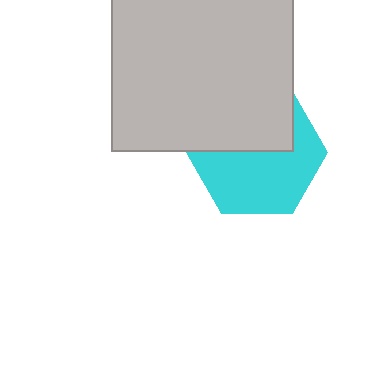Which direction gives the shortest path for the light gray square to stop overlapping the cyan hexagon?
Moving up gives the shortest separation.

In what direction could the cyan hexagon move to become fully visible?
The cyan hexagon could move down. That would shift it out from behind the light gray square entirely.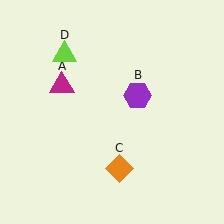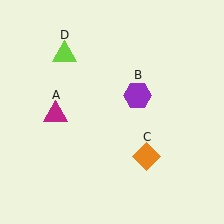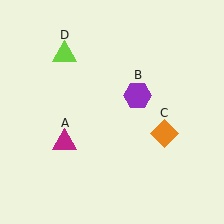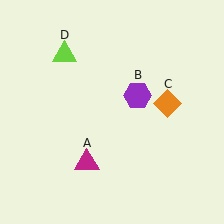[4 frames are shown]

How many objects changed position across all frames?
2 objects changed position: magenta triangle (object A), orange diamond (object C).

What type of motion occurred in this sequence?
The magenta triangle (object A), orange diamond (object C) rotated counterclockwise around the center of the scene.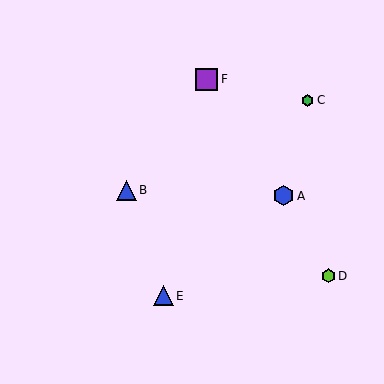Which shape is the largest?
The purple square (labeled F) is the largest.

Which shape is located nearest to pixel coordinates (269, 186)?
The blue hexagon (labeled A) at (284, 196) is nearest to that location.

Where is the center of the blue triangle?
The center of the blue triangle is at (163, 296).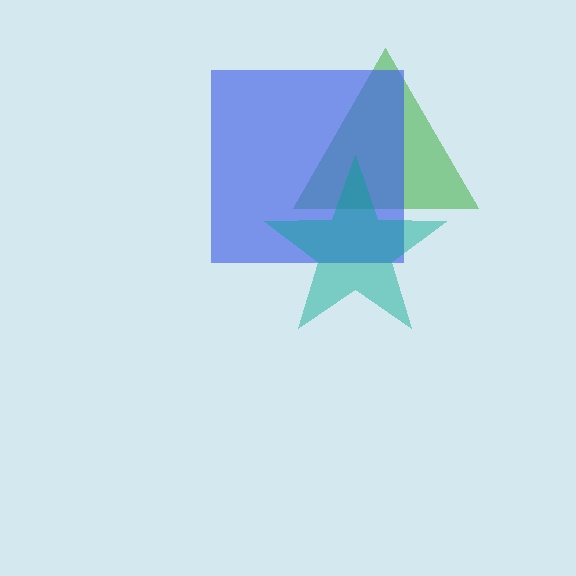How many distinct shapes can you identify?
There are 3 distinct shapes: a green triangle, a blue square, a teal star.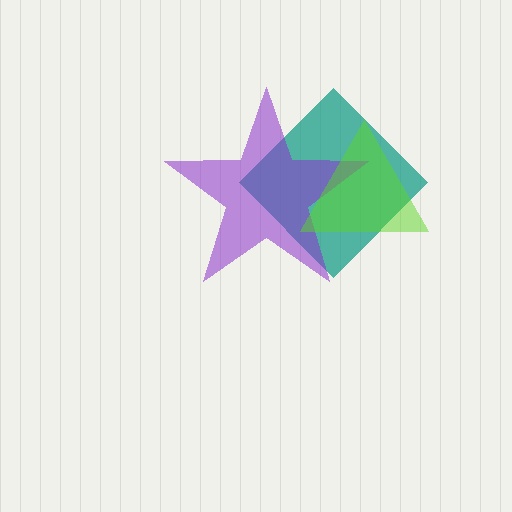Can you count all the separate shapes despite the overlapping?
Yes, there are 3 separate shapes.